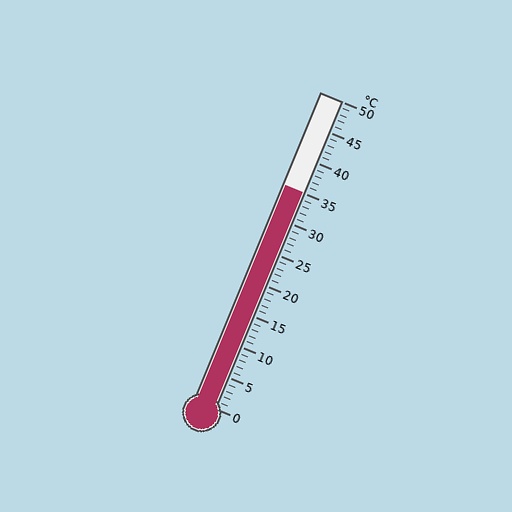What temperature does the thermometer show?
The thermometer shows approximately 35°C.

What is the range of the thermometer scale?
The thermometer scale ranges from 0°C to 50°C.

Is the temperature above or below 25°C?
The temperature is above 25°C.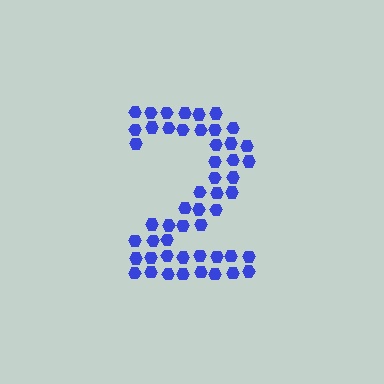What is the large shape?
The large shape is the digit 2.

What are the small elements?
The small elements are hexagons.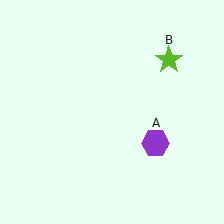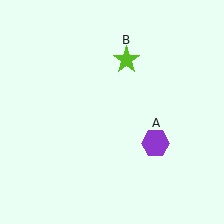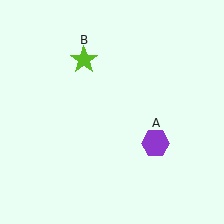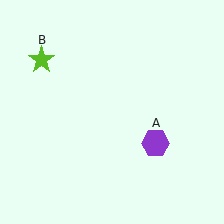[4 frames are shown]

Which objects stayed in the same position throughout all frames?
Purple hexagon (object A) remained stationary.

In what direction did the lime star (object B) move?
The lime star (object B) moved left.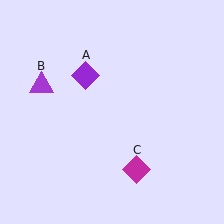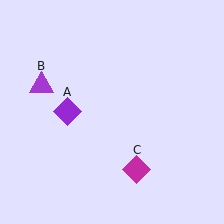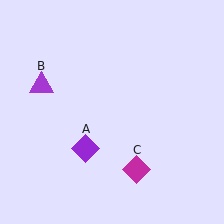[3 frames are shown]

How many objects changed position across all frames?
1 object changed position: purple diamond (object A).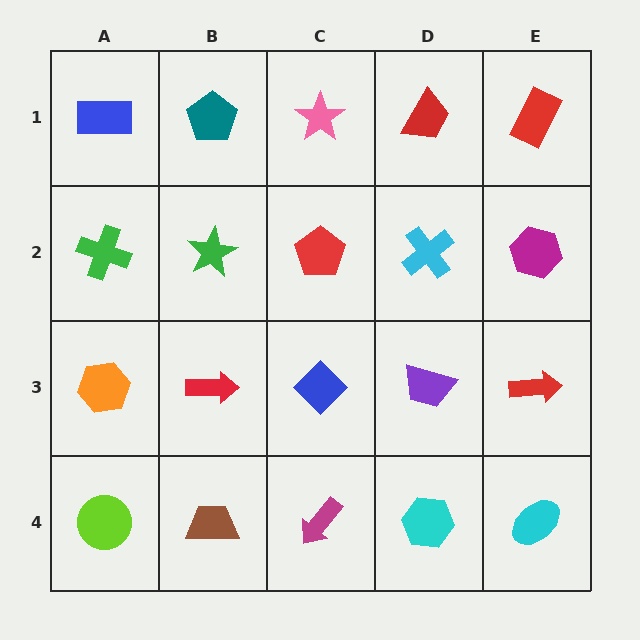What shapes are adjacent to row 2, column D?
A red trapezoid (row 1, column D), a purple trapezoid (row 3, column D), a red pentagon (row 2, column C), a magenta hexagon (row 2, column E).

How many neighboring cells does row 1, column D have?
3.